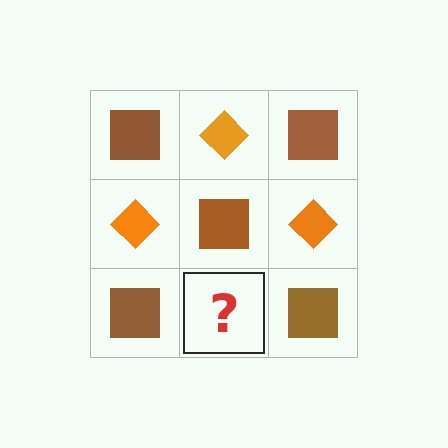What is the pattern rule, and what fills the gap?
The rule is that it alternates brown square and orange diamond in a checkerboard pattern. The gap should be filled with an orange diamond.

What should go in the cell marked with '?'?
The missing cell should contain an orange diamond.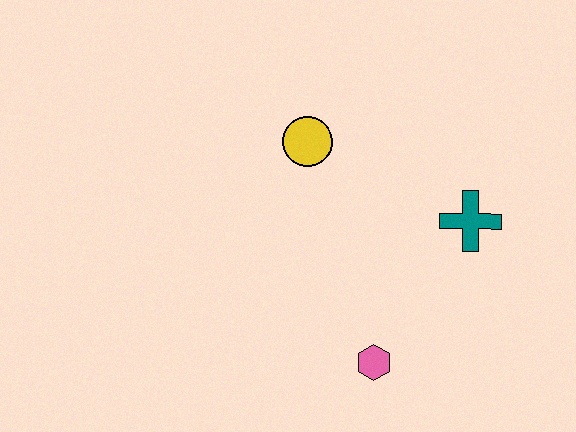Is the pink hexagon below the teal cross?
Yes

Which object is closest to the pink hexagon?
The teal cross is closest to the pink hexagon.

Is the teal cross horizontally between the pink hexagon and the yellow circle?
No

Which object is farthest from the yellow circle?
The pink hexagon is farthest from the yellow circle.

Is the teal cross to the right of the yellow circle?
Yes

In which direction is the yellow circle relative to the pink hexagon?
The yellow circle is above the pink hexagon.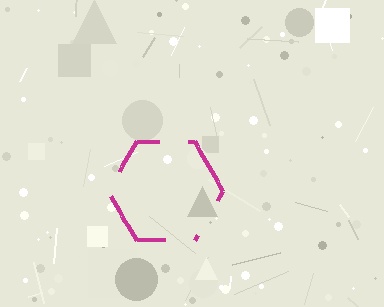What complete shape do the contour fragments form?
The contour fragments form a hexagon.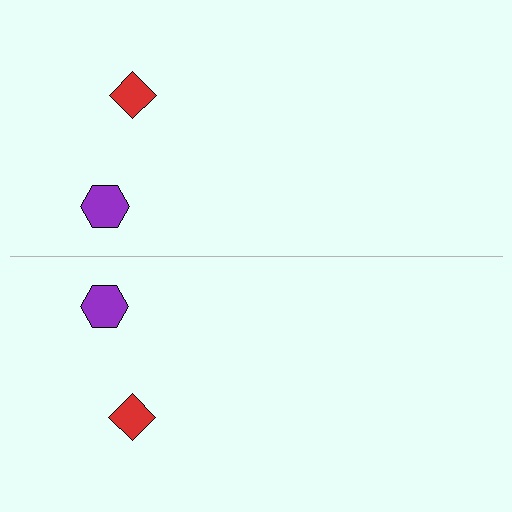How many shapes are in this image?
There are 4 shapes in this image.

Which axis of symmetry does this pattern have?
The pattern has a horizontal axis of symmetry running through the center of the image.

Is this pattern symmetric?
Yes, this pattern has bilateral (reflection) symmetry.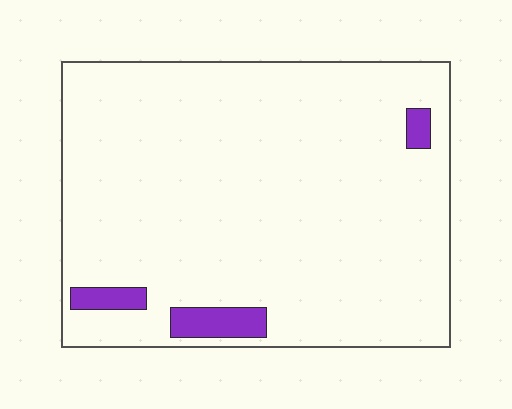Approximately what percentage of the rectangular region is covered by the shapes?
Approximately 5%.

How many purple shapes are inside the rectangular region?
3.